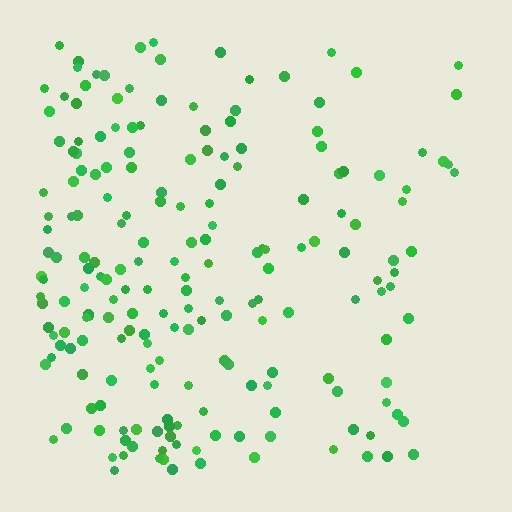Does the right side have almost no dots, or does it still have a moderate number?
Still a moderate number, just noticeably fewer than the left.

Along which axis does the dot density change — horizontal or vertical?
Horizontal.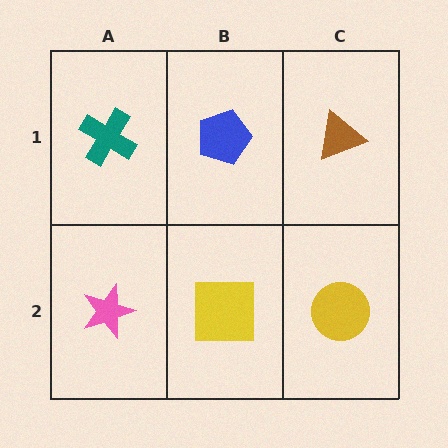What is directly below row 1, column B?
A yellow square.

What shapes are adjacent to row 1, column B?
A yellow square (row 2, column B), a teal cross (row 1, column A), a brown triangle (row 1, column C).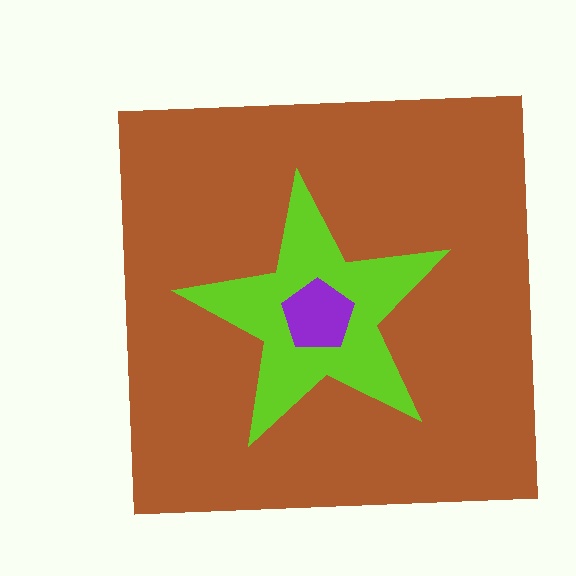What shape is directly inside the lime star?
The purple pentagon.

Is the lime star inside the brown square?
Yes.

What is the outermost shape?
The brown square.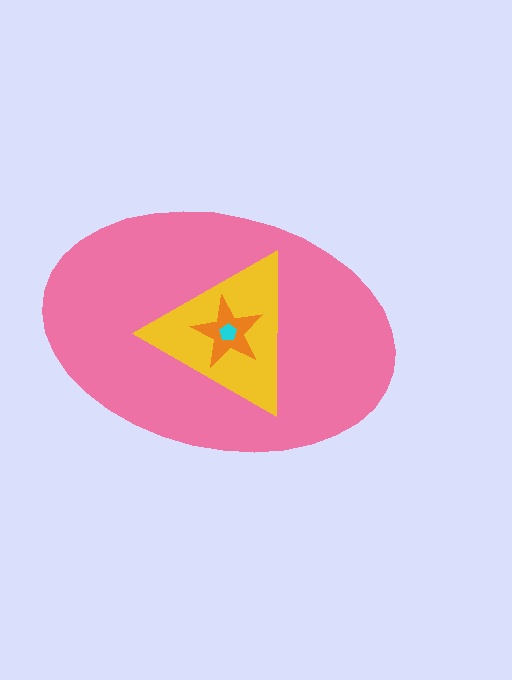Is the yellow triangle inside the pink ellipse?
Yes.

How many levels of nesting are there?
4.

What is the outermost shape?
The pink ellipse.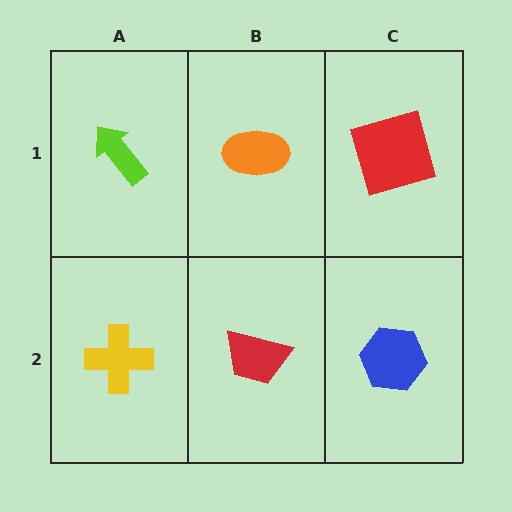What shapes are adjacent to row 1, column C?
A blue hexagon (row 2, column C), an orange ellipse (row 1, column B).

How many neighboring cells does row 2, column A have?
2.